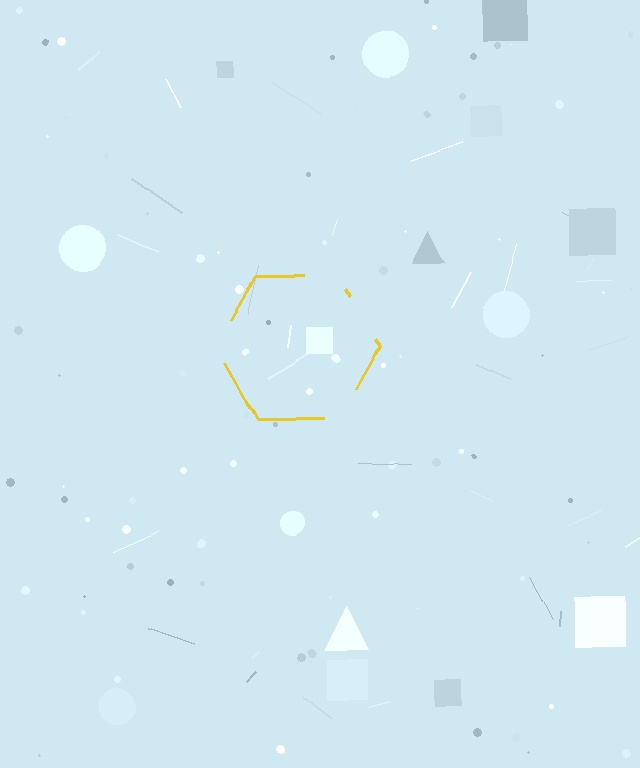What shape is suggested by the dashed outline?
The dashed outline suggests a hexagon.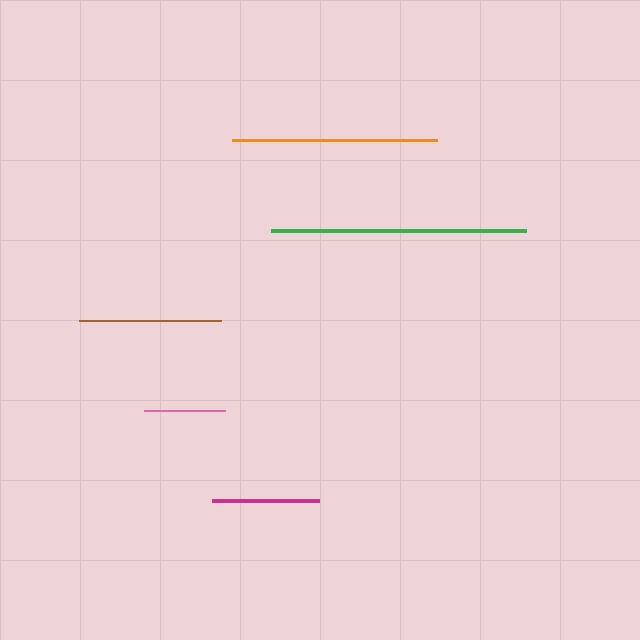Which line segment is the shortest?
The pink line is the shortest at approximately 81 pixels.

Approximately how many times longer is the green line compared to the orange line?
The green line is approximately 1.2 times the length of the orange line.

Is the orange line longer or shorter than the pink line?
The orange line is longer than the pink line.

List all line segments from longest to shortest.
From longest to shortest: green, orange, brown, magenta, pink.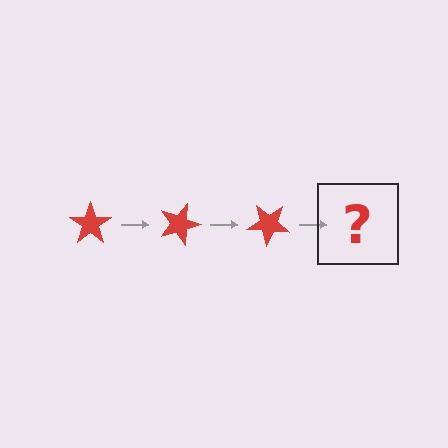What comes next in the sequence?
The next element should be a red star rotated 60 degrees.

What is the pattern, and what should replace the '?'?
The pattern is that the star rotates 20 degrees each step. The '?' should be a red star rotated 60 degrees.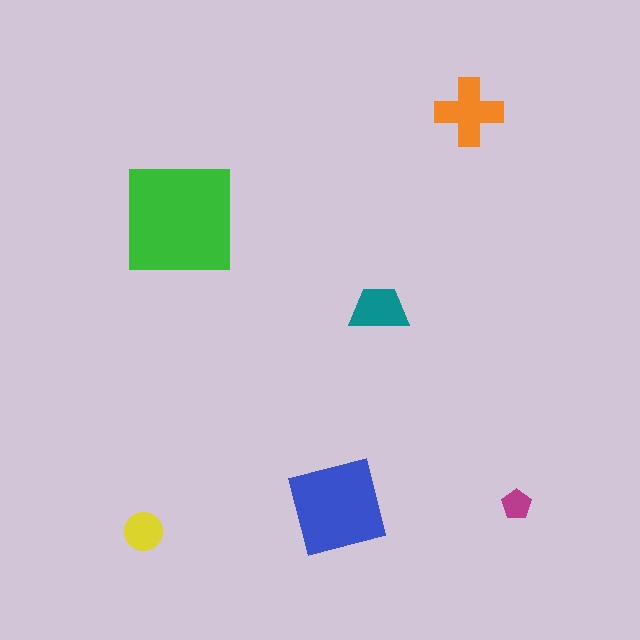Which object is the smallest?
The magenta pentagon.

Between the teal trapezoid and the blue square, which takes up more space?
The blue square.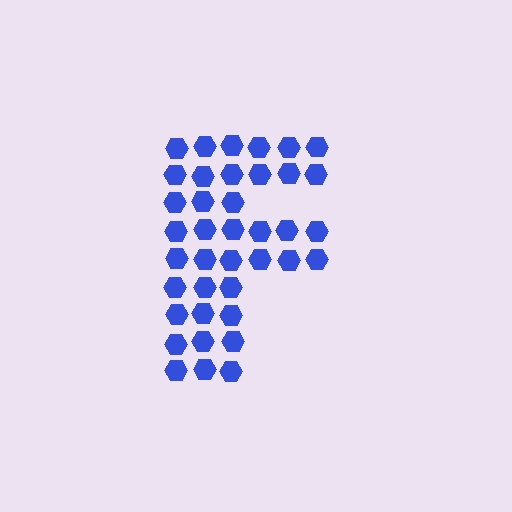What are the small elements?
The small elements are hexagons.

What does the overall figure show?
The overall figure shows the letter F.